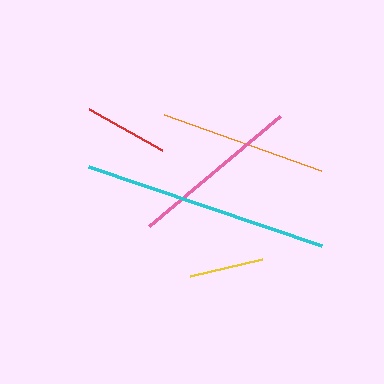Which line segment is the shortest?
The yellow line is the shortest at approximately 74 pixels.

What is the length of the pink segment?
The pink segment is approximately 171 pixels long.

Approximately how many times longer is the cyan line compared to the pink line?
The cyan line is approximately 1.4 times the length of the pink line.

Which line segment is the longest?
The cyan line is the longest at approximately 246 pixels.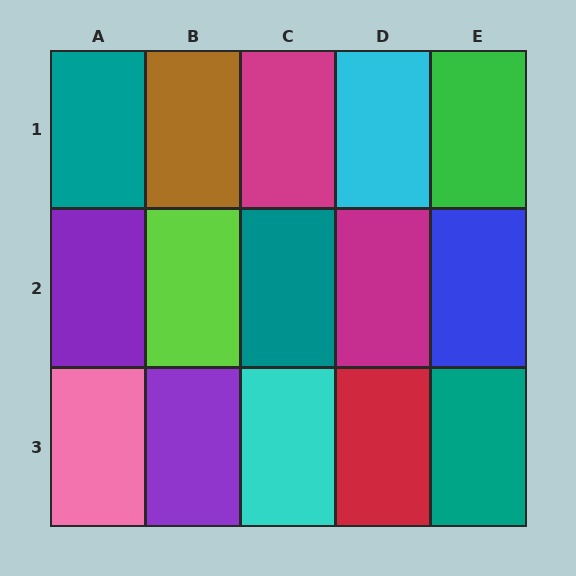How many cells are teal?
3 cells are teal.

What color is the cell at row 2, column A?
Purple.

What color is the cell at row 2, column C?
Teal.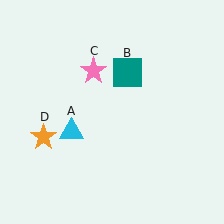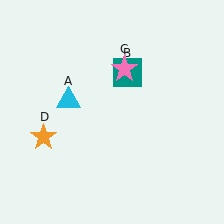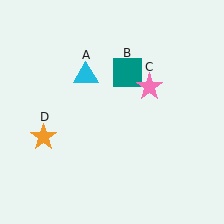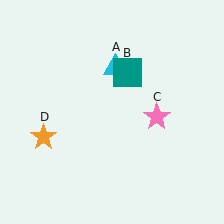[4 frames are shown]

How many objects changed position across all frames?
2 objects changed position: cyan triangle (object A), pink star (object C).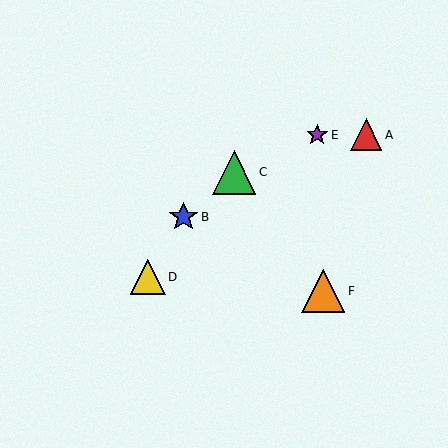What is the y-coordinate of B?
Object B is at y≈217.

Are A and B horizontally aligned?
No, A is at y≈135 and B is at y≈217.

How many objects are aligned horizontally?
2 objects (A, E) are aligned horizontally.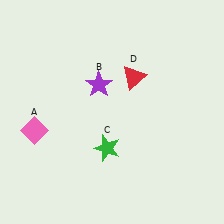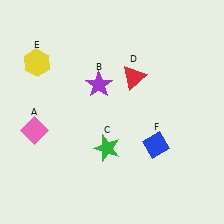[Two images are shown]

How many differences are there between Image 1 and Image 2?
There are 2 differences between the two images.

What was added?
A yellow hexagon (E), a blue diamond (F) were added in Image 2.